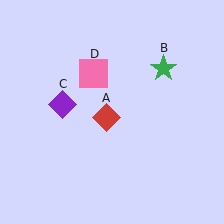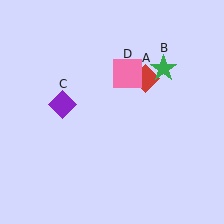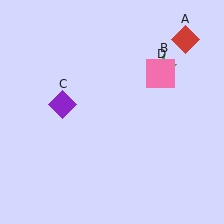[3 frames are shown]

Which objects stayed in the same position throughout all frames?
Green star (object B) and purple diamond (object C) remained stationary.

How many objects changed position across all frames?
2 objects changed position: red diamond (object A), pink square (object D).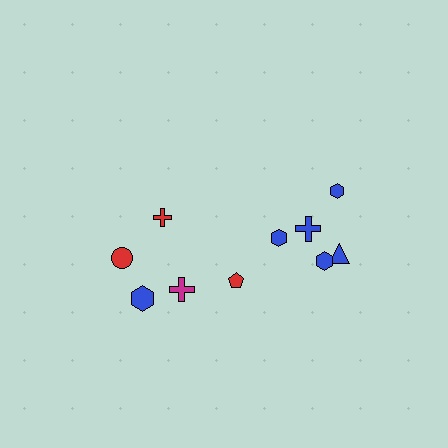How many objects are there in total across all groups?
There are 10 objects.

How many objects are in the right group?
There are 6 objects.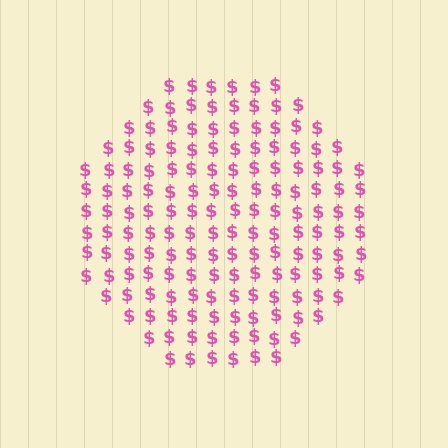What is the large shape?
The large shape is a circle.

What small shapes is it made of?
It is made of small dollar signs.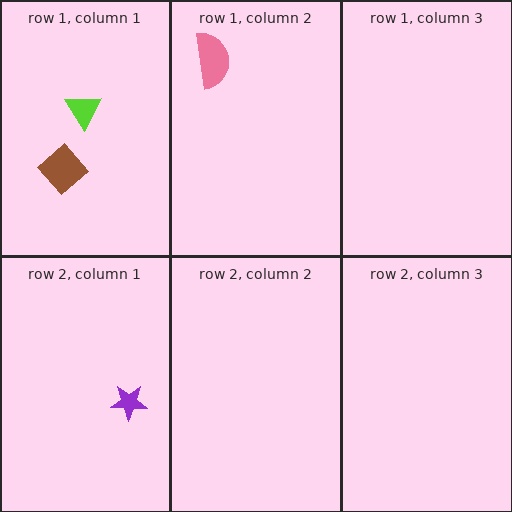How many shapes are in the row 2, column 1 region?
1.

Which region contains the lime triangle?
The row 1, column 1 region.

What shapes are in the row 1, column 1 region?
The brown diamond, the lime triangle.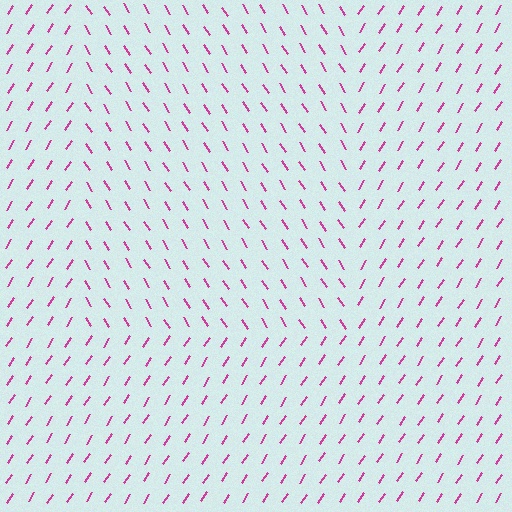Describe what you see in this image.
The image is filled with small magenta line segments. A rectangle region in the image has lines oriented differently from the surrounding lines, creating a visible texture boundary.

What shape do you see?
I see a rectangle.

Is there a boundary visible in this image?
Yes, there is a texture boundary formed by a change in line orientation.